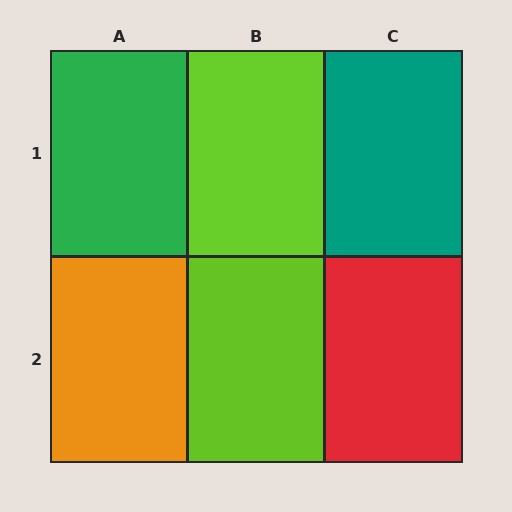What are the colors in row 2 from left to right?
Orange, lime, red.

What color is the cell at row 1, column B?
Lime.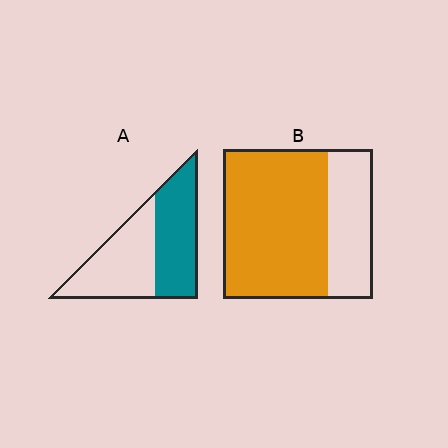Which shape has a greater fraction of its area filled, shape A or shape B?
Shape B.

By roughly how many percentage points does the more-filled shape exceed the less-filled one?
By roughly 20 percentage points (B over A).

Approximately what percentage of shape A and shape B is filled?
A is approximately 50% and B is approximately 70%.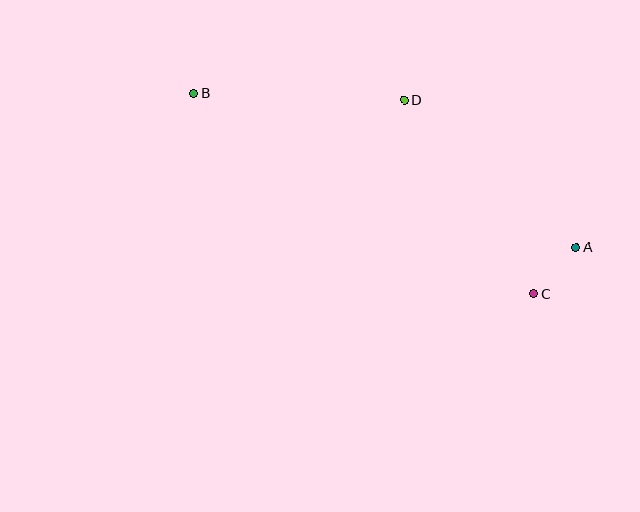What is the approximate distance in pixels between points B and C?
The distance between B and C is approximately 394 pixels.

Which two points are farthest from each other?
Points A and B are farthest from each other.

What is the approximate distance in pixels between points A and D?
The distance between A and D is approximately 226 pixels.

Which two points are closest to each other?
Points A and C are closest to each other.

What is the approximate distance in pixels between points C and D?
The distance between C and D is approximately 233 pixels.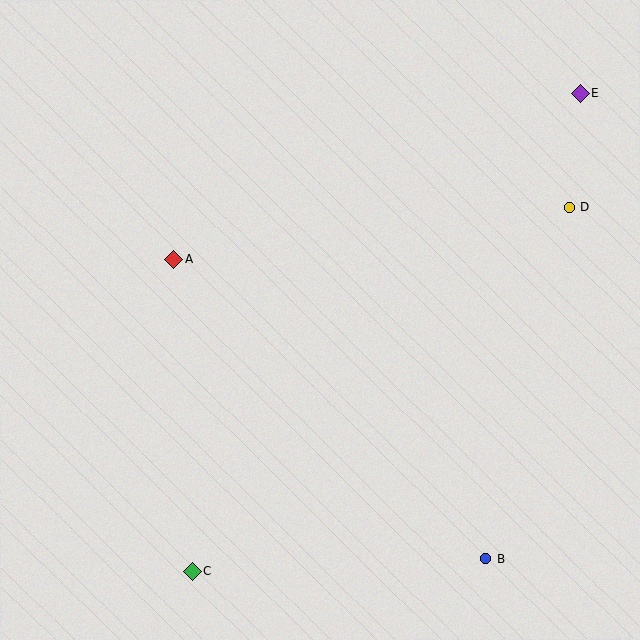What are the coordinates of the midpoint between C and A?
The midpoint between C and A is at (183, 415).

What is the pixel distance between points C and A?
The distance between C and A is 312 pixels.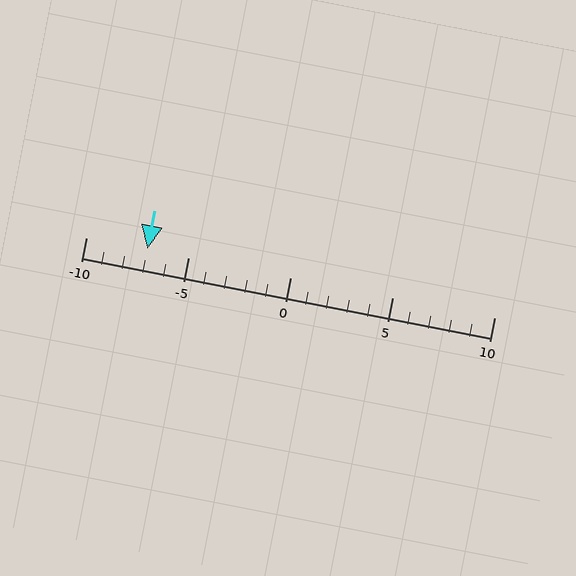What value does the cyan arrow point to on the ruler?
The cyan arrow points to approximately -7.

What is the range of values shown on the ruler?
The ruler shows values from -10 to 10.